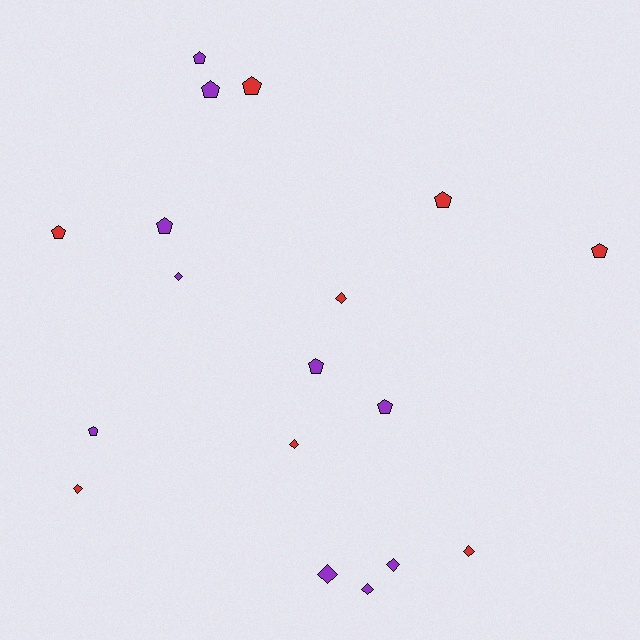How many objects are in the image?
There are 18 objects.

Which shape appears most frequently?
Pentagon, with 10 objects.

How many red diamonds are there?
There are 4 red diamonds.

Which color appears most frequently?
Purple, with 10 objects.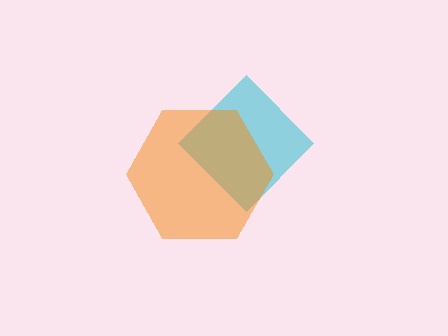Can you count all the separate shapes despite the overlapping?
Yes, there are 2 separate shapes.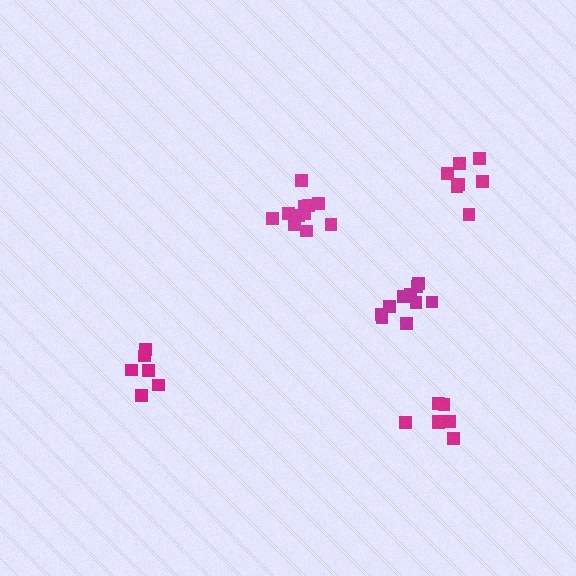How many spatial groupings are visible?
There are 5 spatial groupings.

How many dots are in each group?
Group 1: 11 dots, Group 2: 7 dots, Group 3: 7 dots, Group 4: 7 dots, Group 5: 10 dots (42 total).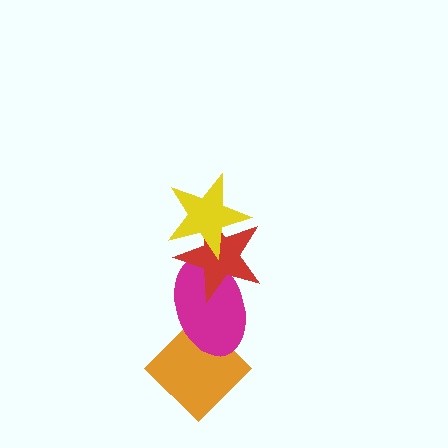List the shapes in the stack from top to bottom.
From top to bottom: the yellow star, the red star, the magenta ellipse, the orange diamond.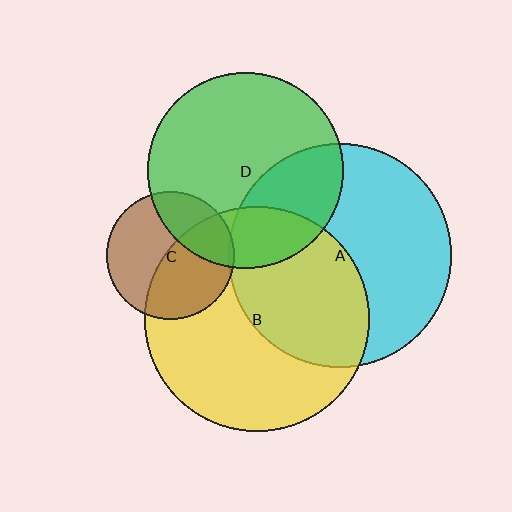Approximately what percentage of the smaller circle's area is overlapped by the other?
Approximately 5%.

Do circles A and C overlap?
Yes.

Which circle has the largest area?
Circle B (yellow).